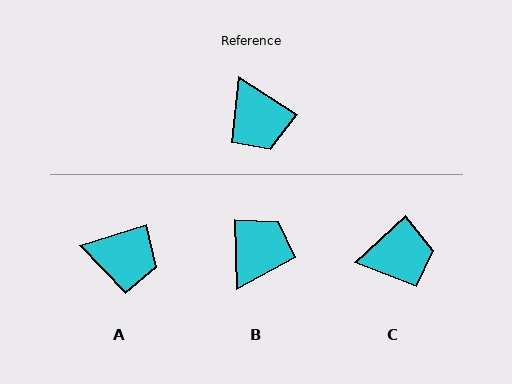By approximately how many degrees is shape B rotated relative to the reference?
Approximately 124 degrees counter-clockwise.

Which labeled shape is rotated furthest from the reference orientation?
B, about 124 degrees away.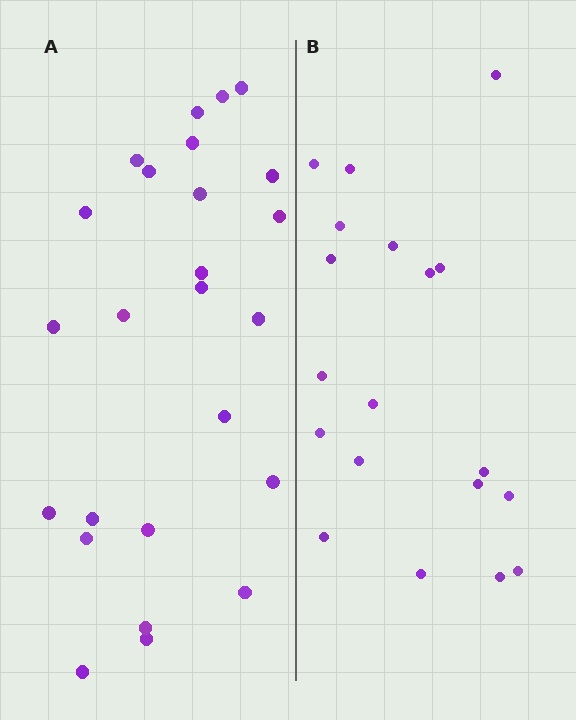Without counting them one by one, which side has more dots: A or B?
Region A (the left region) has more dots.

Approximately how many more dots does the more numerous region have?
Region A has about 6 more dots than region B.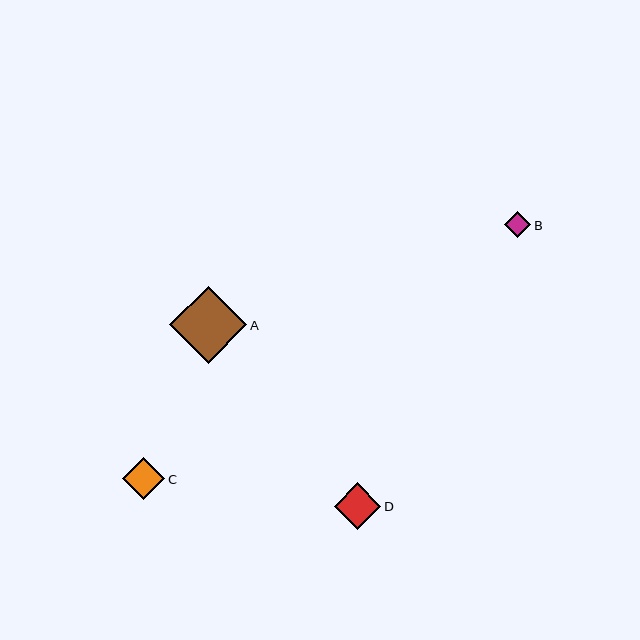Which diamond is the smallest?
Diamond B is the smallest with a size of approximately 26 pixels.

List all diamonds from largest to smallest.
From largest to smallest: A, D, C, B.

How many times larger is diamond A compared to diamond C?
Diamond A is approximately 1.9 times the size of diamond C.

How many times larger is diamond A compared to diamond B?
Diamond A is approximately 2.9 times the size of diamond B.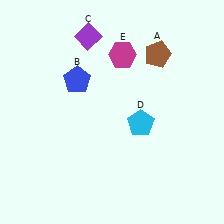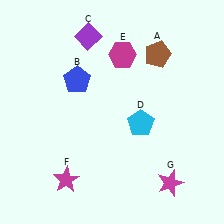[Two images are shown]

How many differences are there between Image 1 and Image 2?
There are 2 differences between the two images.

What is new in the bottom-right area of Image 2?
A magenta star (G) was added in the bottom-right area of Image 2.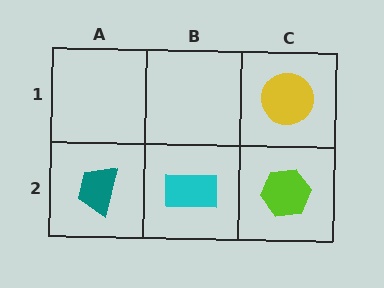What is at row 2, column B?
A cyan rectangle.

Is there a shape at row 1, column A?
No, that cell is empty.